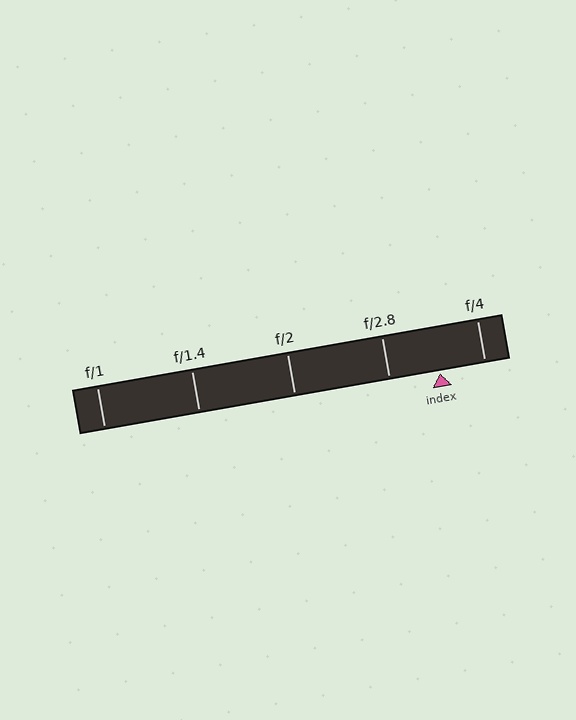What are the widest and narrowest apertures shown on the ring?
The widest aperture shown is f/1 and the narrowest is f/4.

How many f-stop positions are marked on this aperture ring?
There are 5 f-stop positions marked.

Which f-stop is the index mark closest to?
The index mark is closest to f/4.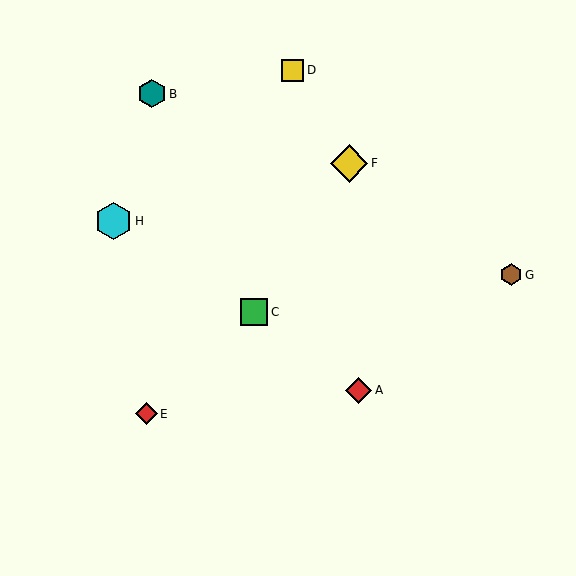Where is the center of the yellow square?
The center of the yellow square is at (292, 70).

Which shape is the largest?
The yellow diamond (labeled F) is the largest.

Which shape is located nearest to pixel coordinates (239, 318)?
The green square (labeled C) at (254, 312) is nearest to that location.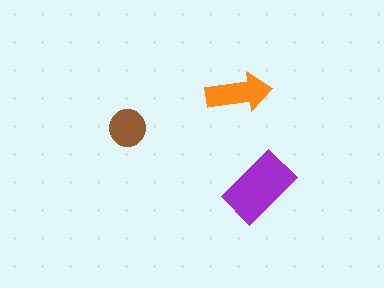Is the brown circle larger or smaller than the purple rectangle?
Smaller.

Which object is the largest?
The purple rectangle.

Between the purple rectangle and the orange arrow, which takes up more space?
The purple rectangle.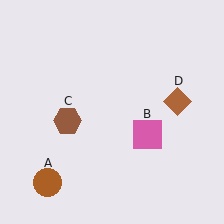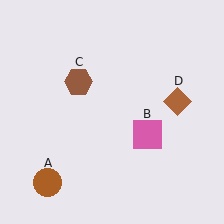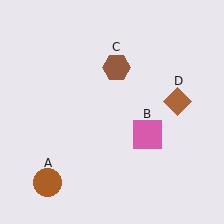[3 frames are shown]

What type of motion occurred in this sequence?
The brown hexagon (object C) rotated clockwise around the center of the scene.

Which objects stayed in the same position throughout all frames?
Brown circle (object A) and pink square (object B) and brown diamond (object D) remained stationary.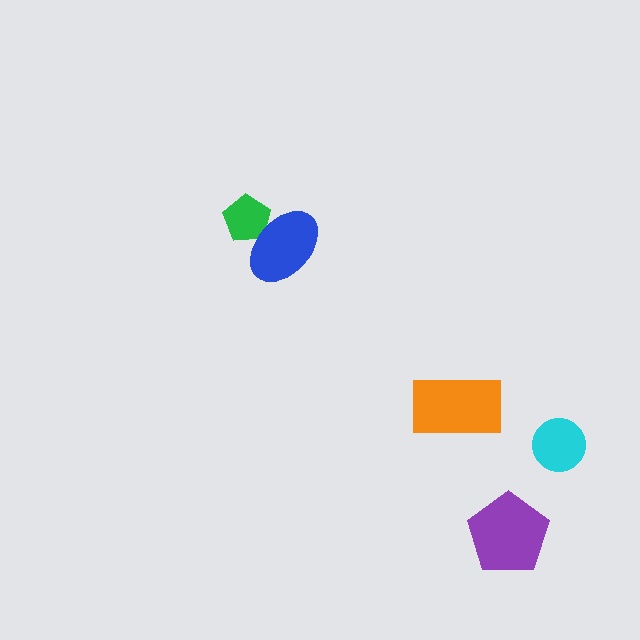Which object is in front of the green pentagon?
The blue ellipse is in front of the green pentagon.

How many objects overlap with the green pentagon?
1 object overlaps with the green pentagon.